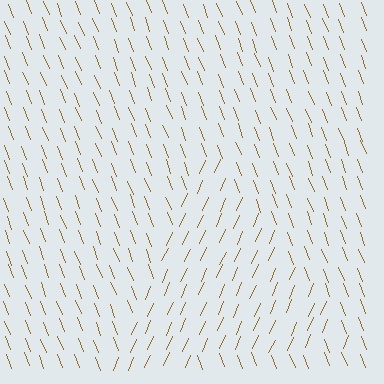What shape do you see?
I see a triangle.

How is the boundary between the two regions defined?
The boundary is defined purely by a change in line orientation (approximately 45 degrees difference). All lines are the same color and thickness.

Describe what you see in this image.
The image is filled with small brown line segments. A triangle region in the image has lines oriented differently from the surrounding lines, creating a visible texture boundary.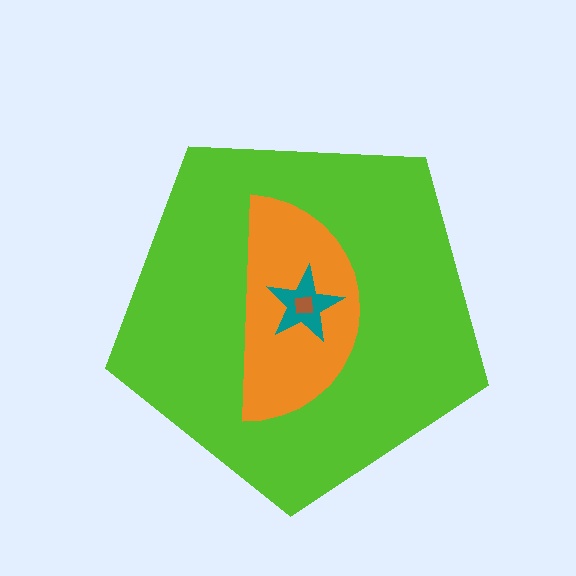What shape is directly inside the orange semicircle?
The teal star.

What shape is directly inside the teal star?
The brown square.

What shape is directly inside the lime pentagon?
The orange semicircle.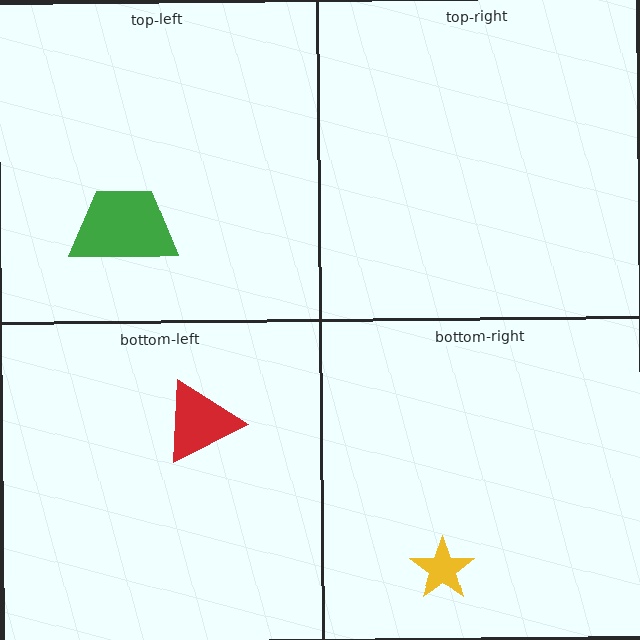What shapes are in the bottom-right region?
The yellow star.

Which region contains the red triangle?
The bottom-left region.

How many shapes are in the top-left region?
1.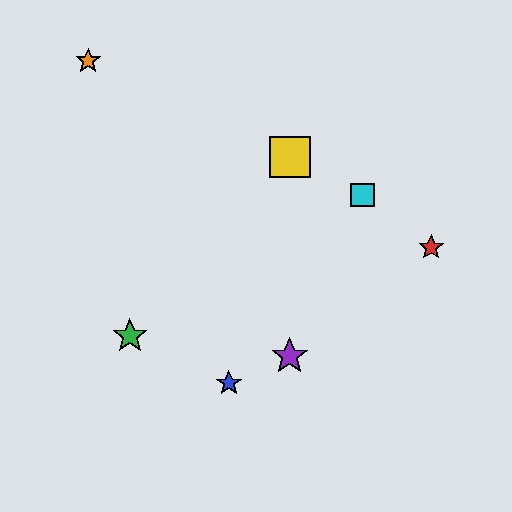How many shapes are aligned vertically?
2 shapes (the yellow square, the purple star) are aligned vertically.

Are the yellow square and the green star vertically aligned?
No, the yellow square is at x≈290 and the green star is at x≈130.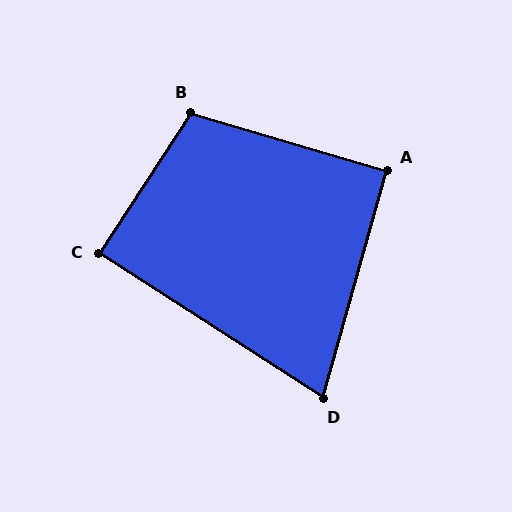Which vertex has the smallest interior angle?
D, at approximately 73 degrees.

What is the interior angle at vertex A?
Approximately 90 degrees (approximately right).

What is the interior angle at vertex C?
Approximately 90 degrees (approximately right).